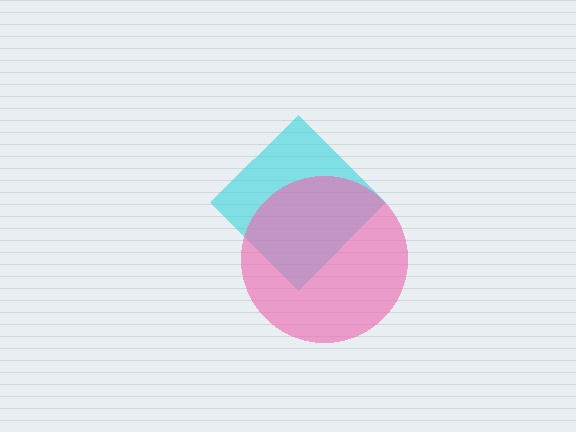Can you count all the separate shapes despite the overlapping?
Yes, there are 2 separate shapes.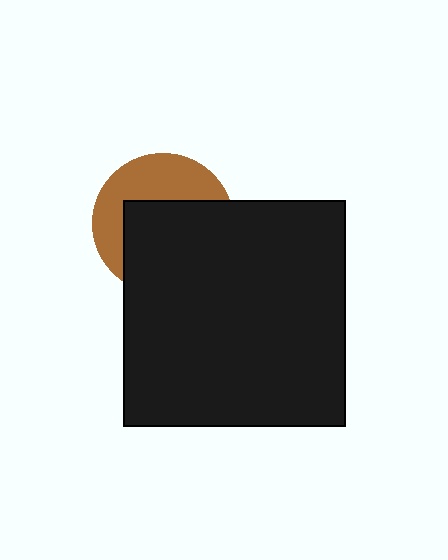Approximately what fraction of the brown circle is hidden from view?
Roughly 58% of the brown circle is hidden behind the black rectangle.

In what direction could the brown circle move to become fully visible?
The brown circle could move up. That would shift it out from behind the black rectangle entirely.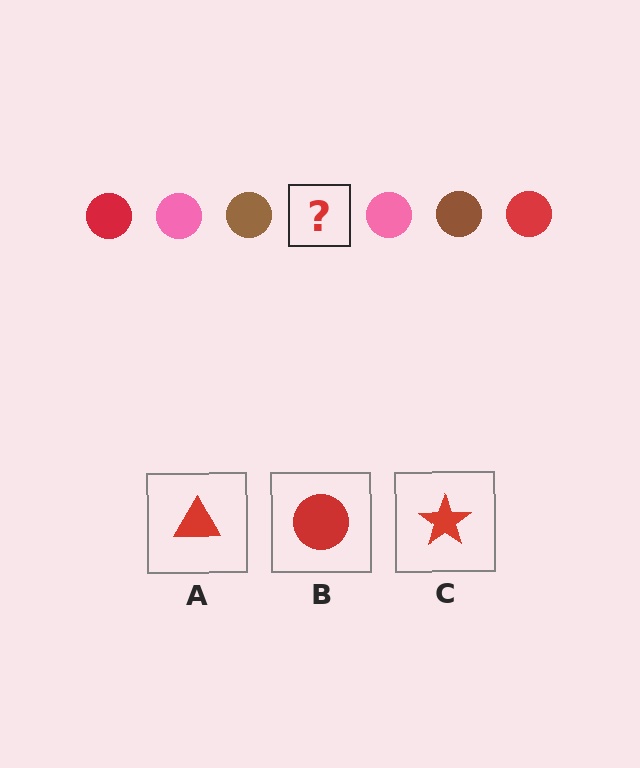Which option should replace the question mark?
Option B.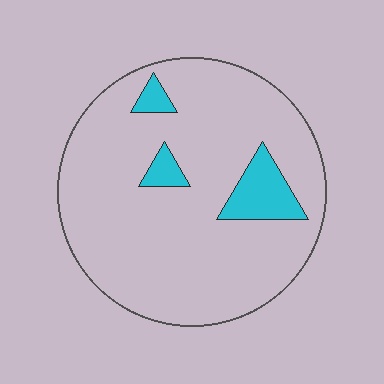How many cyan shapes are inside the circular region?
3.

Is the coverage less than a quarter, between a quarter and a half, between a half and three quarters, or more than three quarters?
Less than a quarter.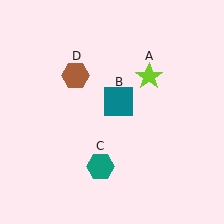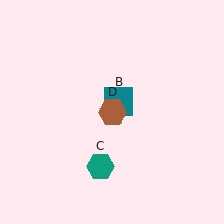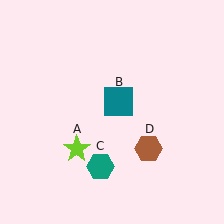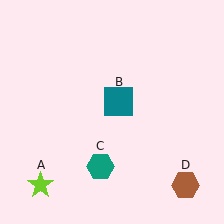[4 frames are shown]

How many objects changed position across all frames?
2 objects changed position: lime star (object A), brown hexagon (object D).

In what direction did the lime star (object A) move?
The lime star (object A) moved down and to the left.